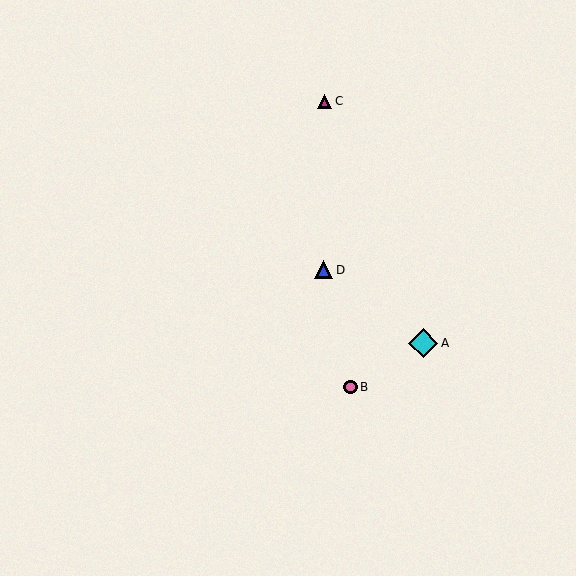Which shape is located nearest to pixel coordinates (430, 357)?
The cyan diamond (labeled A) at (423, 343) is nearest to that location.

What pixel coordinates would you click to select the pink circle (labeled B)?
Click at (351, 387) to select the pink circle B.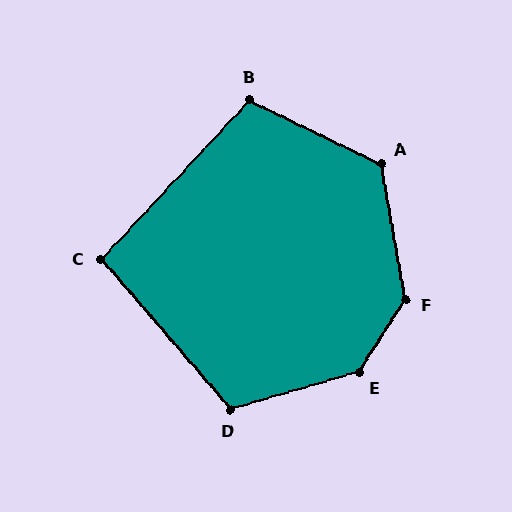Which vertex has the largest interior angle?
E, at approximately 138 degrees.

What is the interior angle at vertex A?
Approximately 126 degrees (obtuse).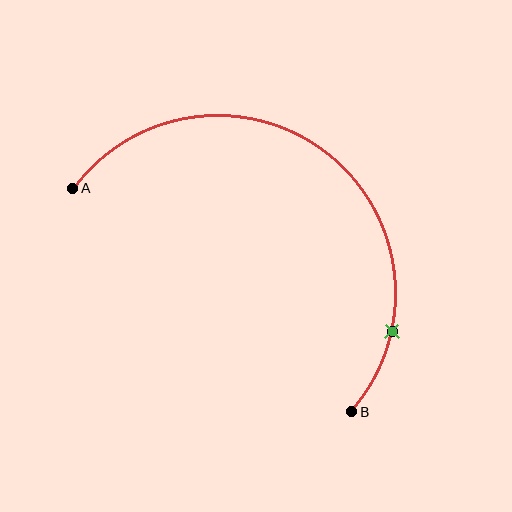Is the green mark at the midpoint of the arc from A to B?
No. The green mark lies on the arc but is closer to endpoint B. The arc midpoint would be at the point on the curve equidistant along the arc from both A and B.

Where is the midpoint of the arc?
The arc midpoint is the point on the curve farthest from the straight line joining A and B. It sits above and to the right of that line.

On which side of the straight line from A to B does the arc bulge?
The arc bulges above and to the right of the straight line connecting A and B.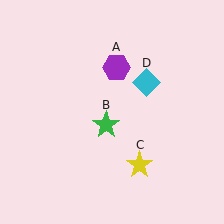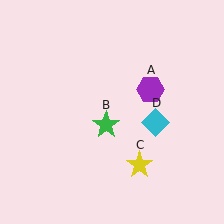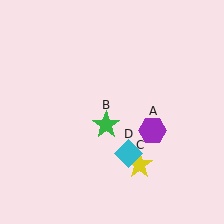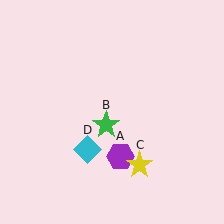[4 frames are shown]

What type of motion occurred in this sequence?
The purple hexagon (object A), cyan diamond (object D) rotated clockwise around the center of the scene.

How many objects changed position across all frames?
2 objects changed position: purple hexagon (object A), cyan diamond (object D).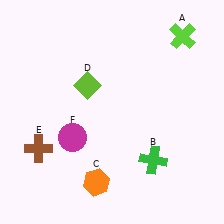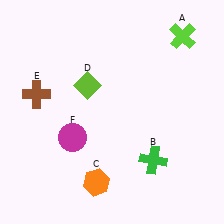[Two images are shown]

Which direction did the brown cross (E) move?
The brown cross (E) moved up.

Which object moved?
The brown cross (E) moved up.